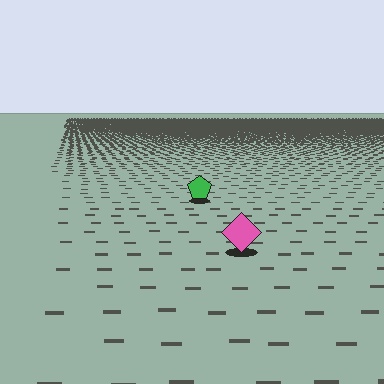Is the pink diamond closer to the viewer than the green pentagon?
Yes. The pink diamond is closer — you can tell from the texture gradient: the ground texture is coarser near it.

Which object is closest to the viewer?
The pink diamond is closest. The texture marks near it are larger and more spread out.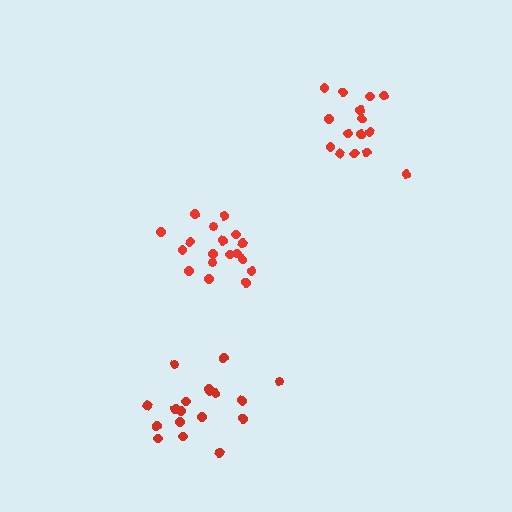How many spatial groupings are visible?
There are 3 spatial groupings.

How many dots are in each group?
Group 1: 18 dots, Group 2: 19 dots, Group 3: 15 dots (52 total).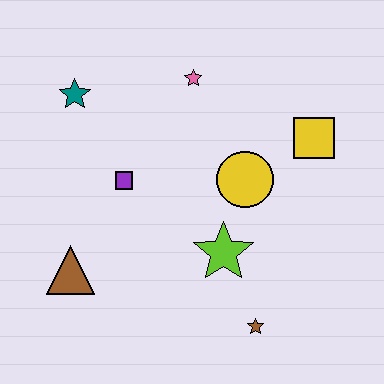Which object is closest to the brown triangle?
The purple square is closest to the brown triangle.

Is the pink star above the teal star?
Yes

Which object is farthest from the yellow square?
The brown triangle is farthest from the yellow square.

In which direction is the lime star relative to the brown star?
The lime star is above the brown star.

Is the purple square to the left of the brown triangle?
No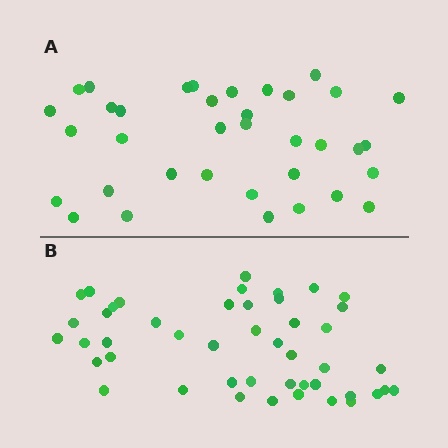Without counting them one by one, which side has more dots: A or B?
Region B (the bottom region) has more dots.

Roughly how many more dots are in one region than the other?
Region B has roughly 10 or so more dots than region A.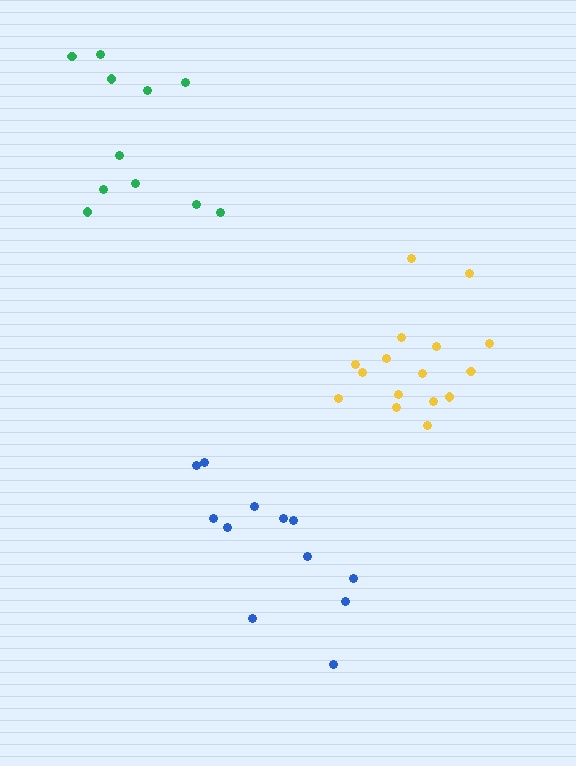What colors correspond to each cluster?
The clusters are colored: yellow, blue, green.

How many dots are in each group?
Group 1: 16 dots, Group 2: 12 dots, Group 3: 11 dots (39 total).